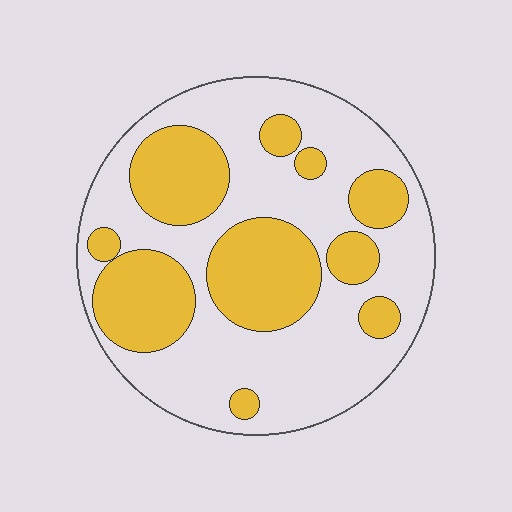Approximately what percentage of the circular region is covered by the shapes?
Approximately 35%.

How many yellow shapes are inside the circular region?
10.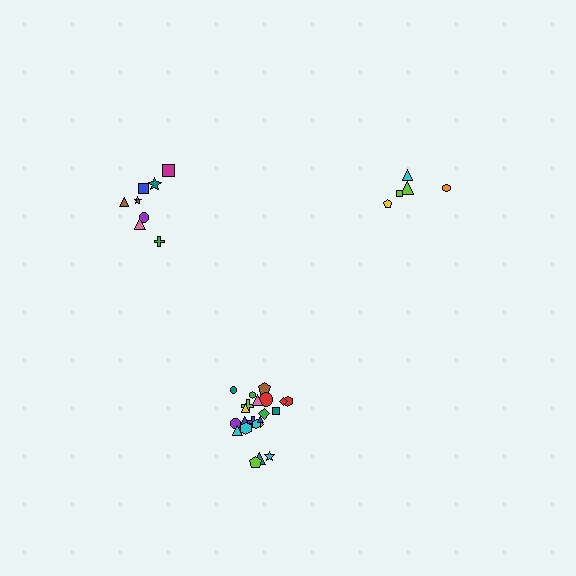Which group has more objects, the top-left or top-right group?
The top-left group.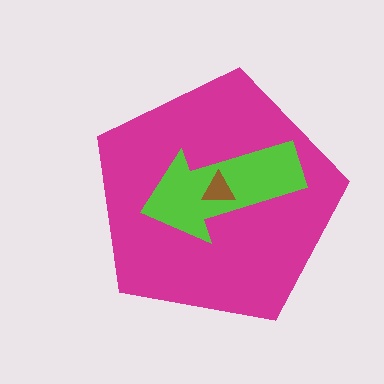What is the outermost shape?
The magenta pentagon.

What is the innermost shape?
The brown triangle.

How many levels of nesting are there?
3.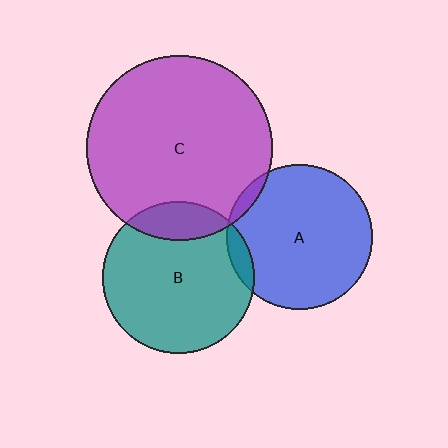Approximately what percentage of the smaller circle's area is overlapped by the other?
Approximately 5%.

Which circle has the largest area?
Circle C (purple).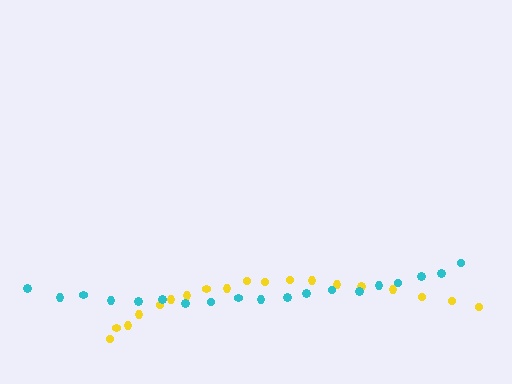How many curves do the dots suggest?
There are 2 distinct paths.